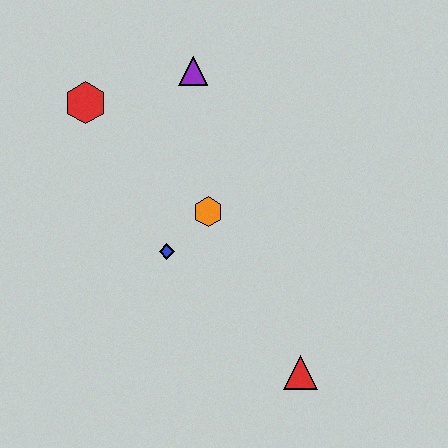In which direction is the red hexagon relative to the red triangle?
The red hexagon is above the red triangle.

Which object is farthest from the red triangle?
The red hexagon is farthest from the red triangle.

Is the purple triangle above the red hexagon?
Yes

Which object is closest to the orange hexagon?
The blue diamond is closest to the orange hexagon.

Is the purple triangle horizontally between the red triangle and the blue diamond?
Yes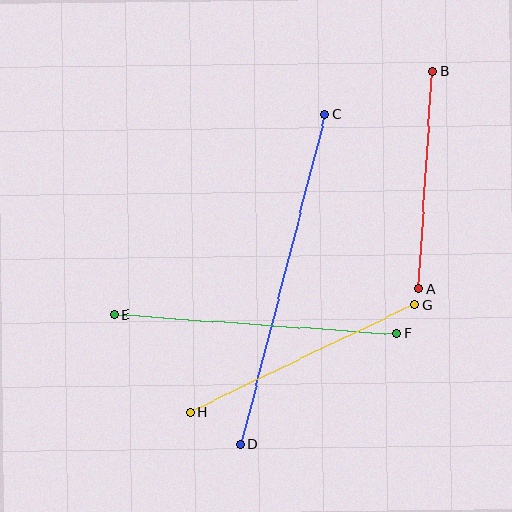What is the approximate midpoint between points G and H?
The midpoint is at approximately (302, 358) pixels.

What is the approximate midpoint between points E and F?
The midpoint is at approximately (255, 324) pixels.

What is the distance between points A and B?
The distance is approximately 218 pixels.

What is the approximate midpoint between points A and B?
The midpoint is at approximately (426, 180) pixels.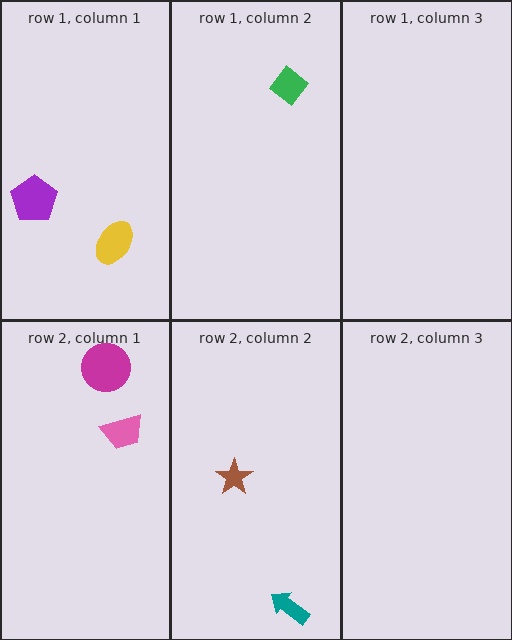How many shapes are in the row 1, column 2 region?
1.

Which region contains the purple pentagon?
The row 1, column 1 region.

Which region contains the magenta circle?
The row 2, column 1 region.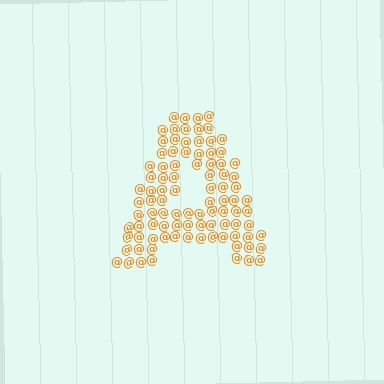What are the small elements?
The small elements are at signs.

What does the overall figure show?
The overall figure shows the letter A.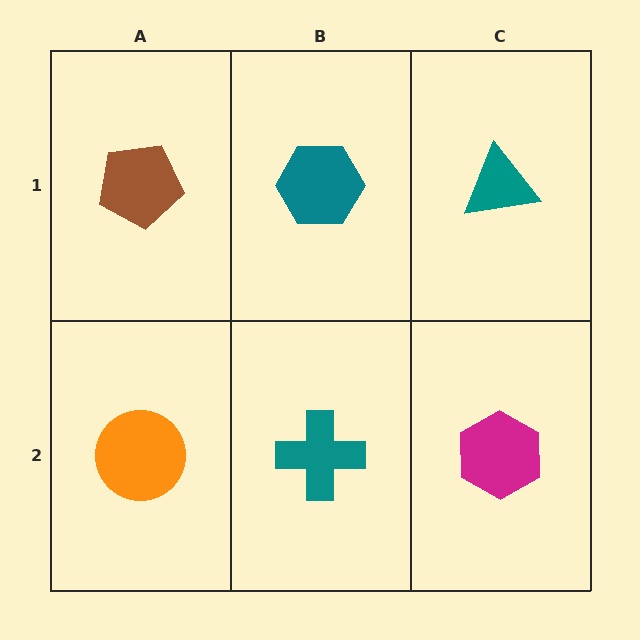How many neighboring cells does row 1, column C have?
2.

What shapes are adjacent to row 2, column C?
A teal triangle (row 1, column C), a teal cross (row 2, column B).